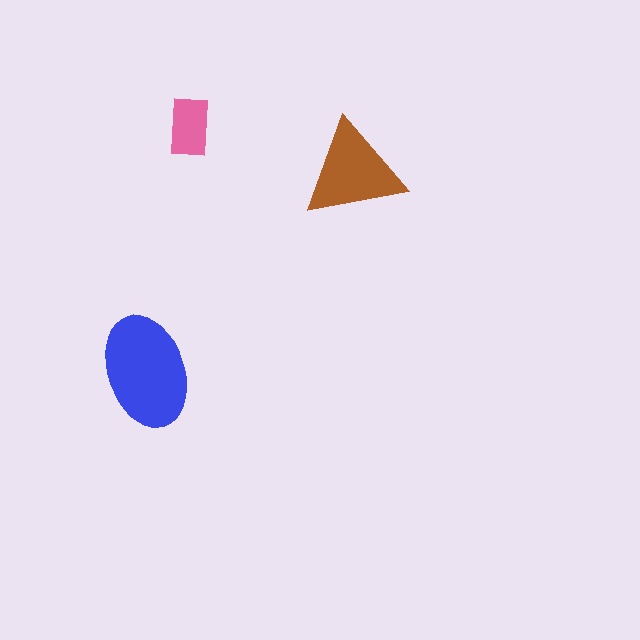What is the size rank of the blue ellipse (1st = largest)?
1st.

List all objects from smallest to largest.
The pink rectangle, the brown triangle, the blue ellipse.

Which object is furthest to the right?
The brown triangle is rightmost.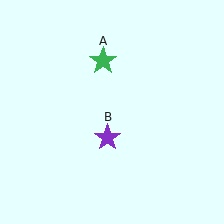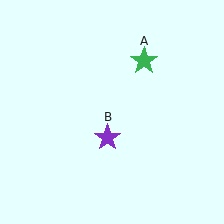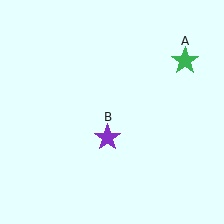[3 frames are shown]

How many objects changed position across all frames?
1 object changed position: green star (object A).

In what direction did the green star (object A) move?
The green star (object A) moved right.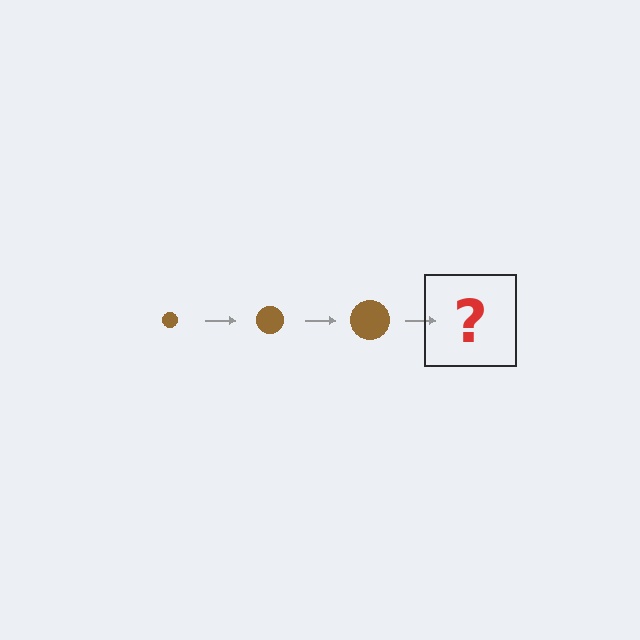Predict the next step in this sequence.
The next step is a brown circle, larger than the previous one.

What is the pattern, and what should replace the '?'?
The pattern is that the circle gets progressively larger each step. The '?' should be a brown circle, larger than the previous one.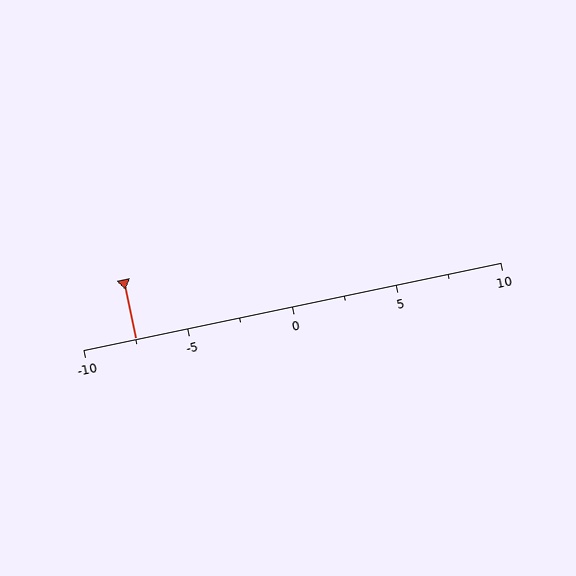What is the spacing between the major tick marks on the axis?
The major ticks are spaced 5 apart.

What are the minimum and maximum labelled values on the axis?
The axis runs from -10 to 10.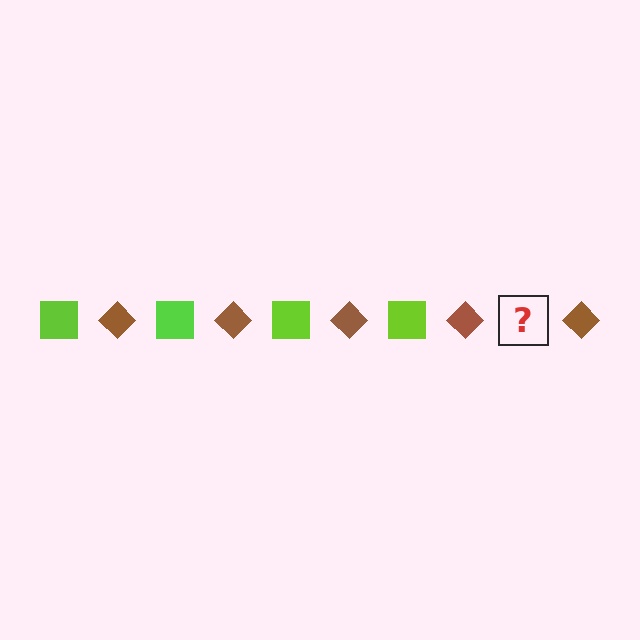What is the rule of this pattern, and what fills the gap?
The rule is that the pattern alternates between lime square and brown diamond. The gap should be filled with a lime square.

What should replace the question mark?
The question mark should be replaced with a lime square.